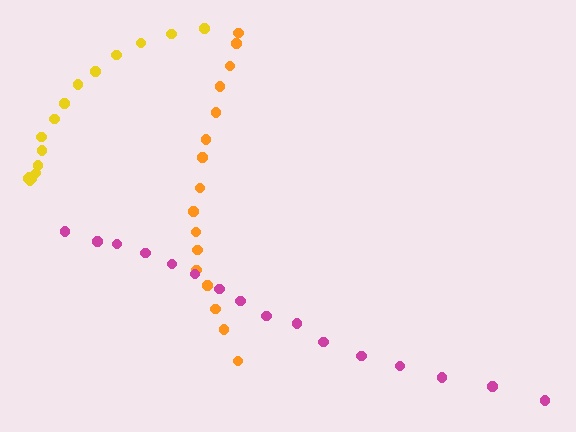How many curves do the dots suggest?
There are 3 distinct paths.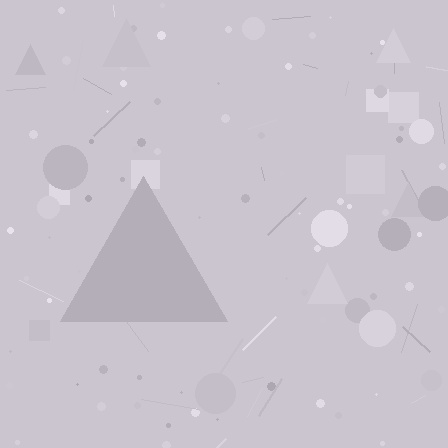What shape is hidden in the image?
A triangle is hidden in the image.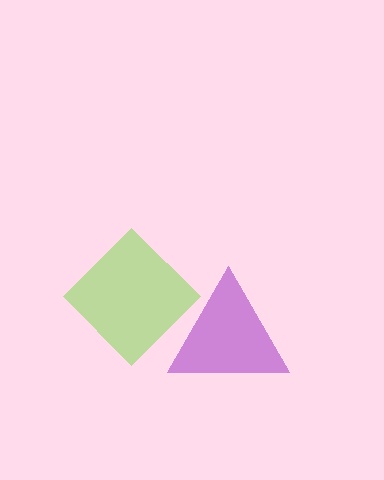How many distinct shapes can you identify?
There are 2 distinct shapes: a lime diamond, a purple triangle.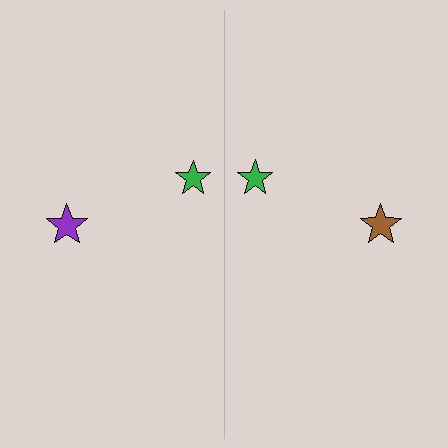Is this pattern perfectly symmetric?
No, the pattern is not perfectly symmetric. The brown star on the right side breaks the symmetry — its mirror counterpart is purple.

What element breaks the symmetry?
The brown star on the right side breaks the symmetry — its mirror counterpart is purple.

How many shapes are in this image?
There are 4 shapes in this image.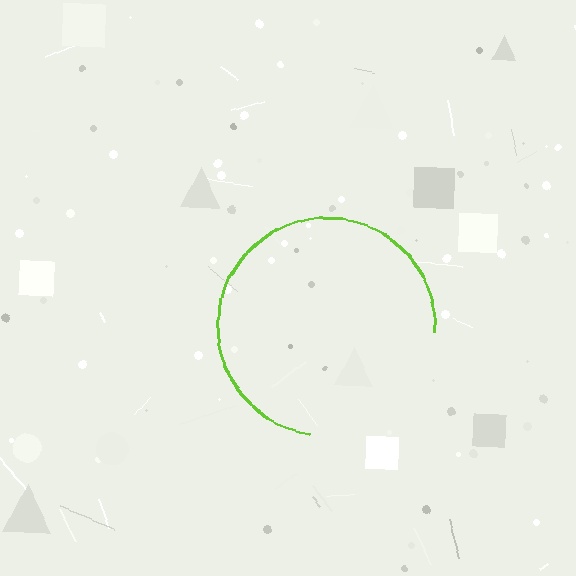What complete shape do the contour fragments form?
The contour fragments form a circle.